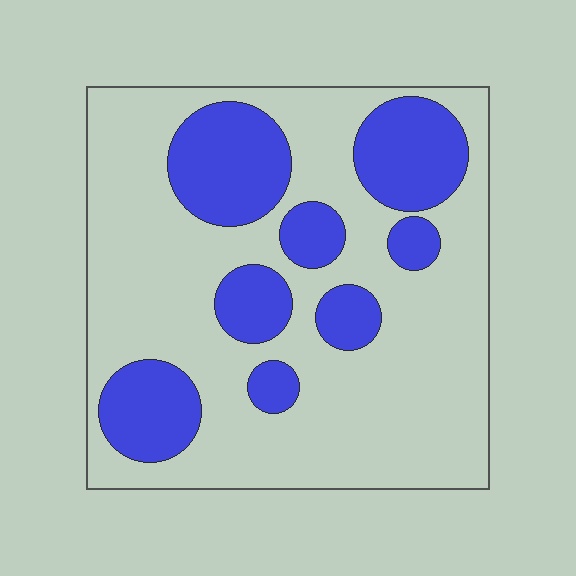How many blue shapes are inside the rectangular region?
8.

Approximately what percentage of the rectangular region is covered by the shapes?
Approximately 30%.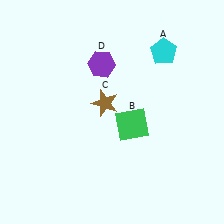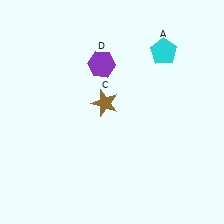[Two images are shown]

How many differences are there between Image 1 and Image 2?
There is 1 difference between the two images.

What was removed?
The green square (B) was removed in Image 2.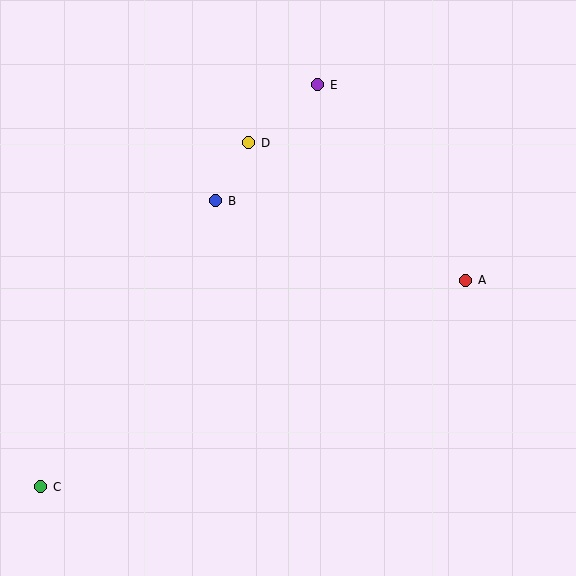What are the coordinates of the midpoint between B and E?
The midpoint between B and E is at (267, 143).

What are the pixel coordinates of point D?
Point D is at (249, 143).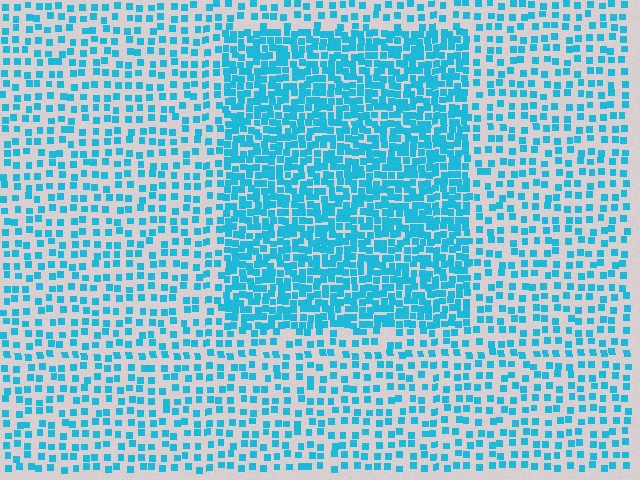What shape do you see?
I see a rectangle.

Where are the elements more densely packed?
The elements are more densely packed inside the rectangle boundary.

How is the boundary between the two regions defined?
The boundary is defined by a change in element density (approximately 2.3x ratio). All elements are the same color, size, and shape.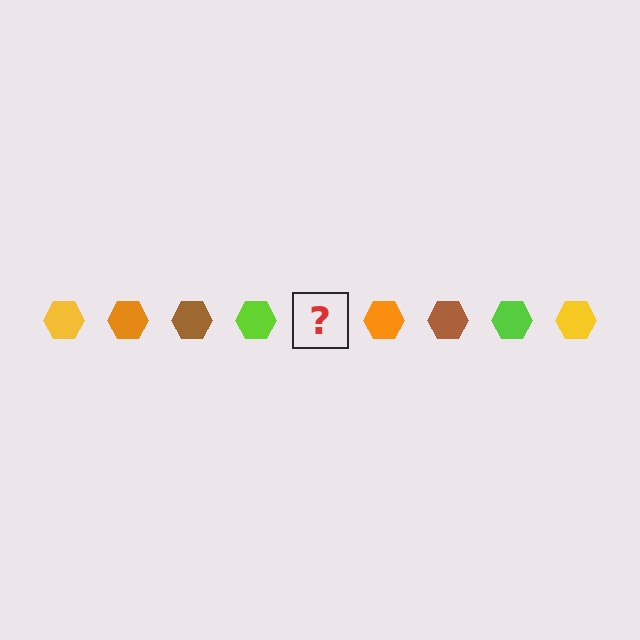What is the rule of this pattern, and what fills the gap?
The rule is that the pattern cycles through yellow, orange, brown, lime hexagons. The gap should be filled with a yellow hexagon.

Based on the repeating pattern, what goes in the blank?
The blank should be a yellow hexagon.